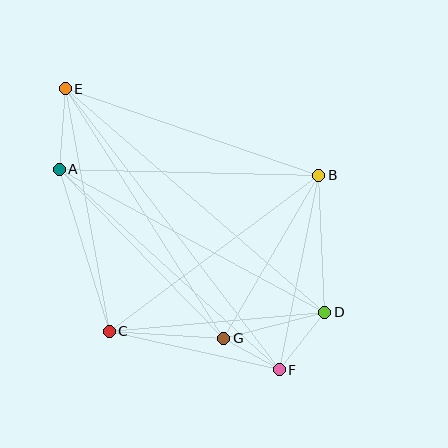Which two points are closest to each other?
Points F and G are closest to each other.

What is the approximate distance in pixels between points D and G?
The distance between D and G is approximately 104 pixels.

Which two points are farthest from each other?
Points E and F are farthest from each other.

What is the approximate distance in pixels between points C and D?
The distance between C and D is approximately 216 pixels.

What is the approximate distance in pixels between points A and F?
The distance between A and F is approximately 298 pixels.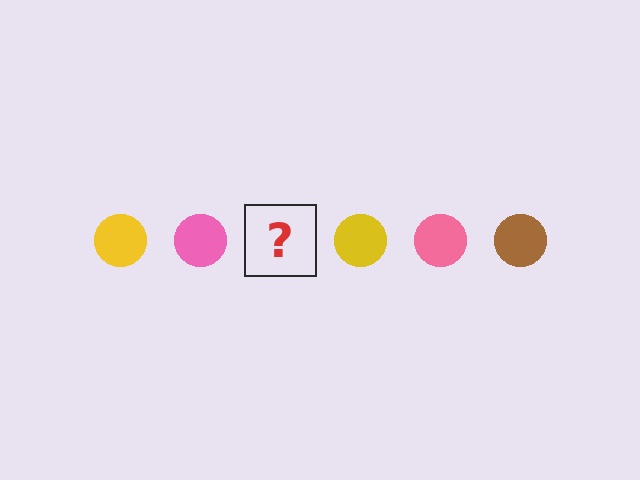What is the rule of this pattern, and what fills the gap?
The rule is that the pattern cycles through yellow, pink, brown circles. The gap should be filled with a brown circle.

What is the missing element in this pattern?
The missing element is a brown circle.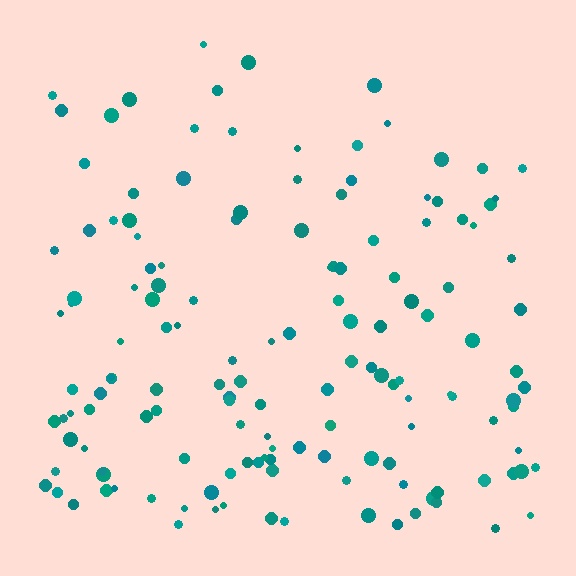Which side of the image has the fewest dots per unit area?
The top.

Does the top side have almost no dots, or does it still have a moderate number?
Still a moderate number, just noticeably fewer than the bottom.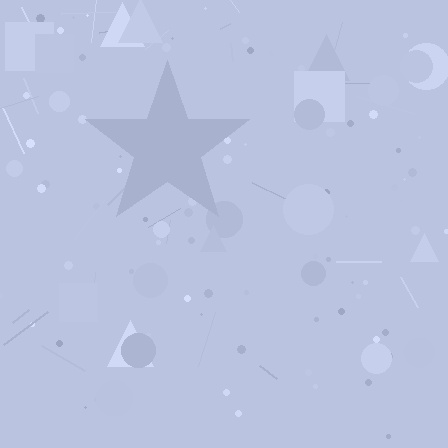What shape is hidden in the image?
A star is hidden in the image.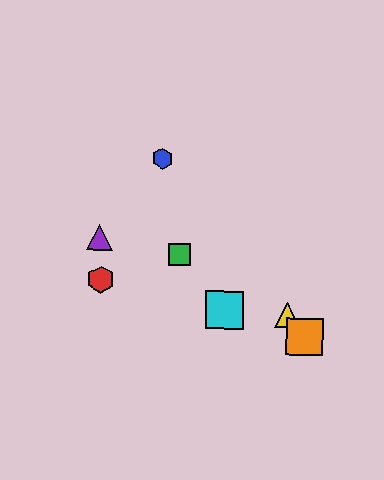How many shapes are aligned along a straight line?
3 shapes (the blue hexagon, the yellow triangle, the orange square) are aligned along a straight line.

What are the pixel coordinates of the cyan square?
The cyan square is at (225, 310).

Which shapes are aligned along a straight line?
The blue hexagon, the yellow triangle, the orange square are aligned along a straight line.